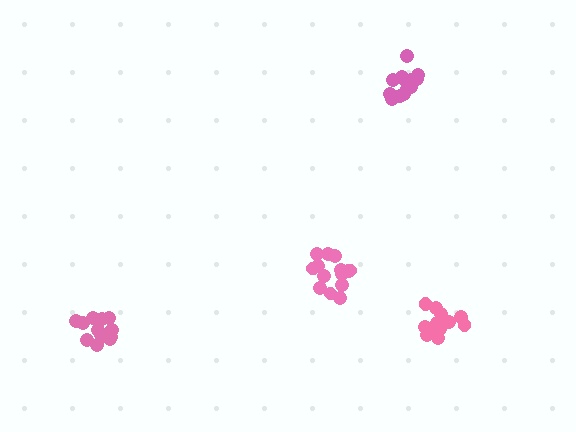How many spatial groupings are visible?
There are 4 spatial groupings.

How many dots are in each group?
Group 1: 12 dots, Group 2: 14 dots, Group 3: 14 dots, Group 4: 15 dots (55 total).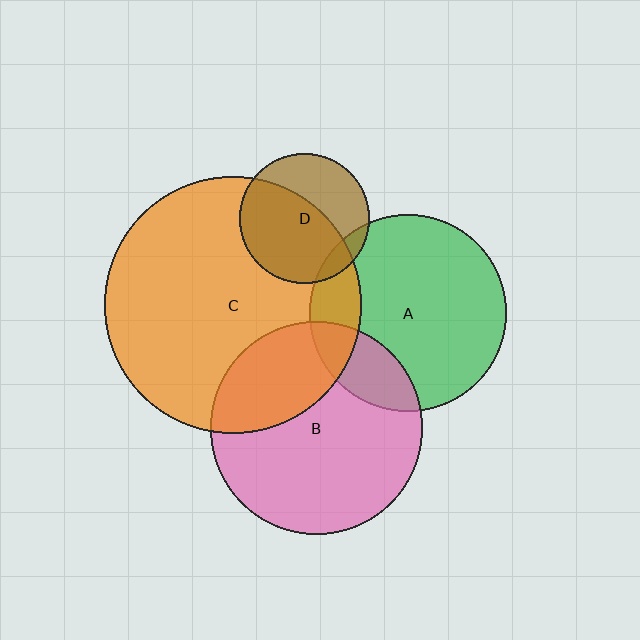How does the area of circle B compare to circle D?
Approximately 2.7 times.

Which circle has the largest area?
Circle C (orange).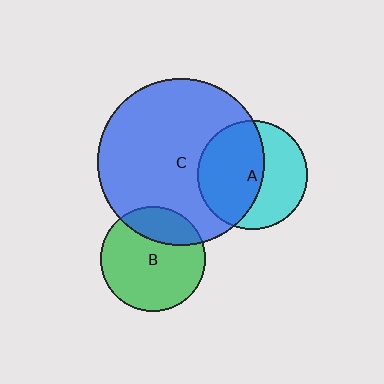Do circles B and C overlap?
Yes.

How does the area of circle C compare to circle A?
Approximately 2.4 times.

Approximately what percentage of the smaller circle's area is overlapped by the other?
Approximately 25%.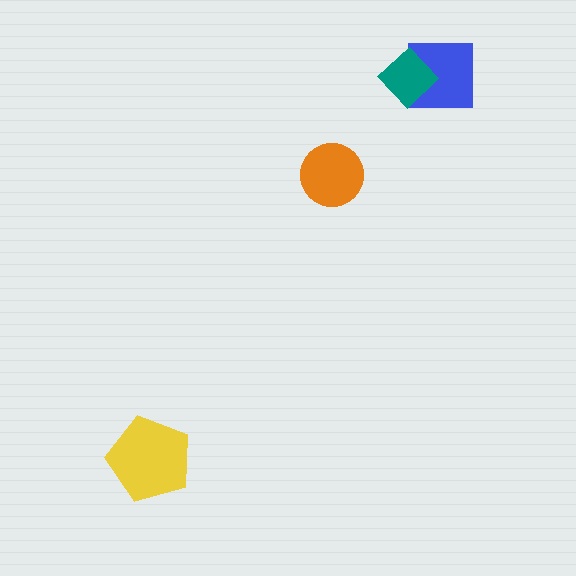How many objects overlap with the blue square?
1 object overlaps with the blue square.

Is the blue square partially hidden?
Yes, it is partially covered by another shape.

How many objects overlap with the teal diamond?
1 object overlaps with the teal diamond.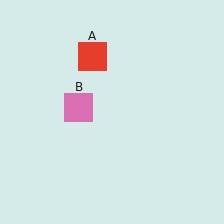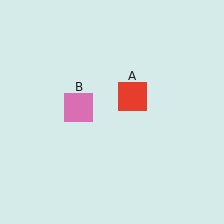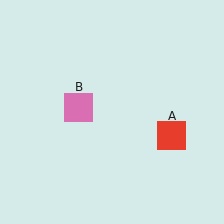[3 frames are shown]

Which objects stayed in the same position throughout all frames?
Pink square (object B) remained stationary.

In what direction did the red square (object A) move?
The red square (object A) moved down and to the right.